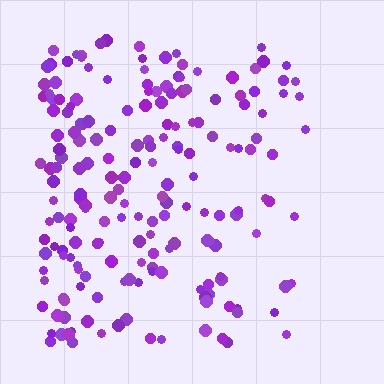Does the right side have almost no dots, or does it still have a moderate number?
Still a moderate number, just noticeably fewer than the left.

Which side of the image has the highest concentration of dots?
The left.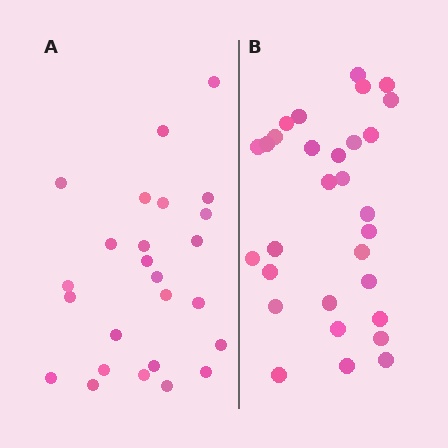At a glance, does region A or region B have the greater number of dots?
Region B (the right region) has more dots.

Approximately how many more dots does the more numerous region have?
Region B has about 5 more dots than region A.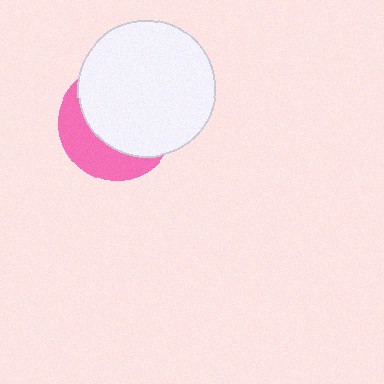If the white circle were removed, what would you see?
You would see the complete pink circle.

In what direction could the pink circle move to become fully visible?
The pink circle could move toward the lower-left. That would shift it out from behind the white circle entirely.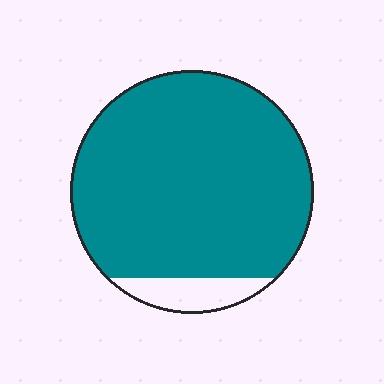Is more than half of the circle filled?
Yes.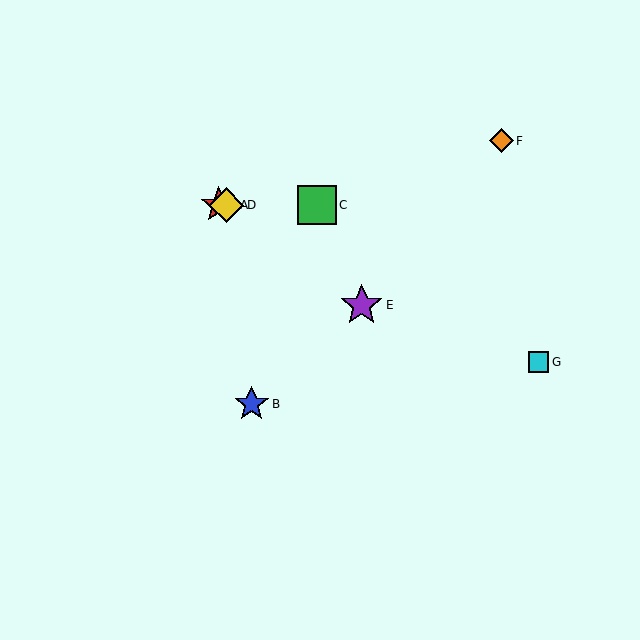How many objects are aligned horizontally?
3 objects (A, C, D) are aligned horizontally.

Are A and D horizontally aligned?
Yes, both are at y≈205.